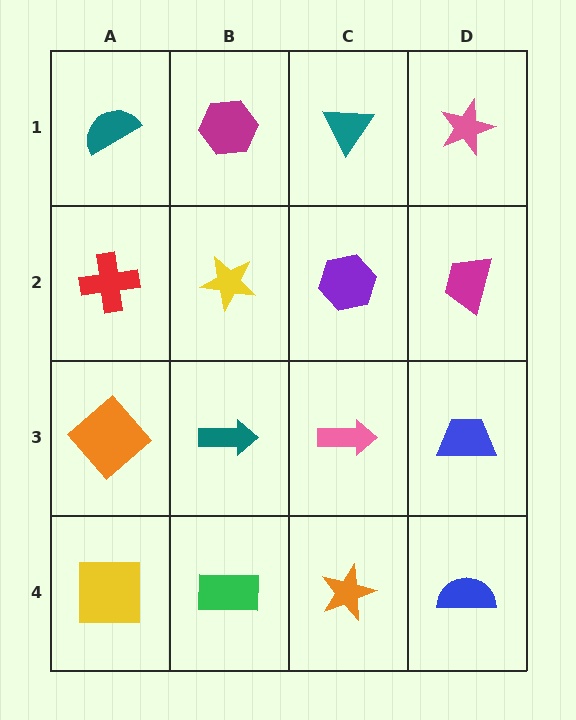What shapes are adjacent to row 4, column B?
A teal arrow (row 3, column B), a yellow square (row 4, column A), an orange star (row 4, column C).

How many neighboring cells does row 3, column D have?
3.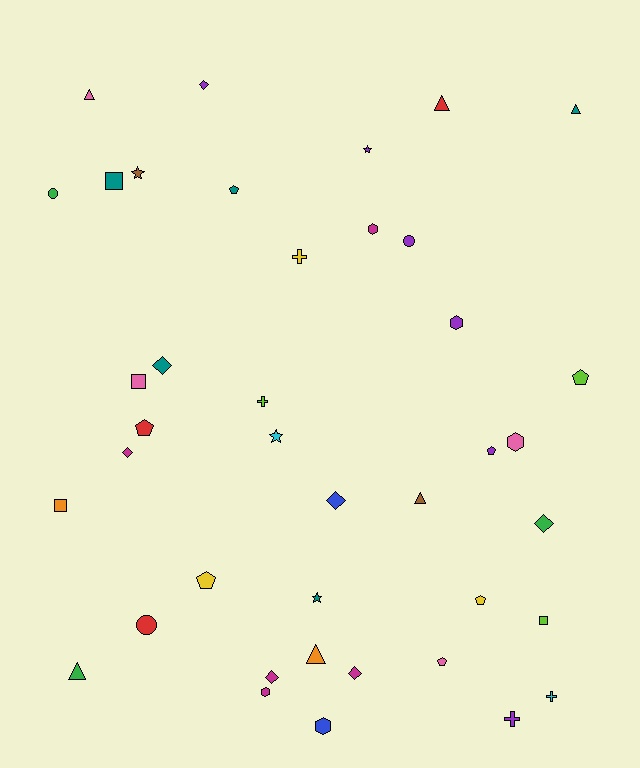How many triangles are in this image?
There are 6 triangles.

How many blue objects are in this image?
There are 2 blue objects.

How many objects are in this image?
There are 40 objects.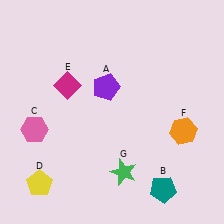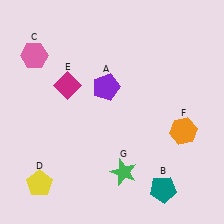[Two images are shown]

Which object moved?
The pink hexagon (C) moved up.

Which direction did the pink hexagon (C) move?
The pink hexagon (C) moved up.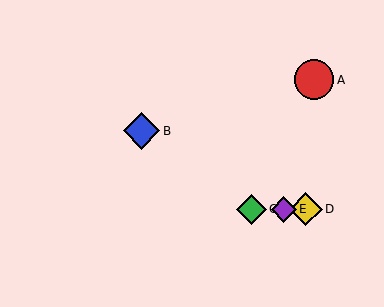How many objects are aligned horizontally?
3 objects (C, D, E) are aligned horizontally.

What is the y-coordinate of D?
Object D is at y≈209.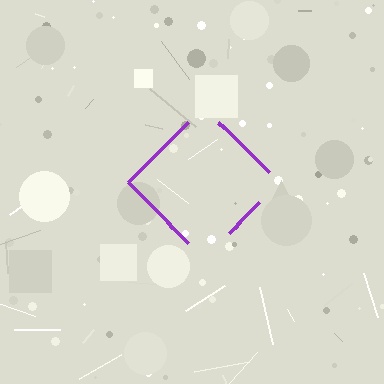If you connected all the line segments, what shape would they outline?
They would outline a diamond.